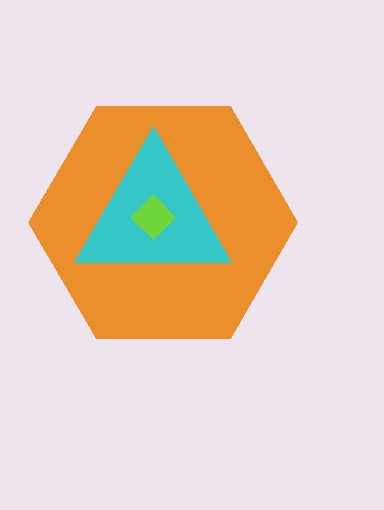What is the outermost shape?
The orange hexagon.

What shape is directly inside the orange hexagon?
The cyan triangle.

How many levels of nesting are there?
3.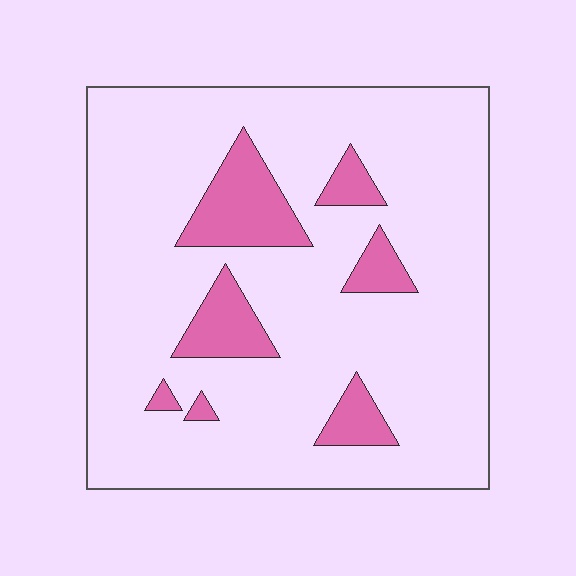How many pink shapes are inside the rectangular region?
7.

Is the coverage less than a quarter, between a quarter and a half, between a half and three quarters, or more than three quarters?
Less than a quarter.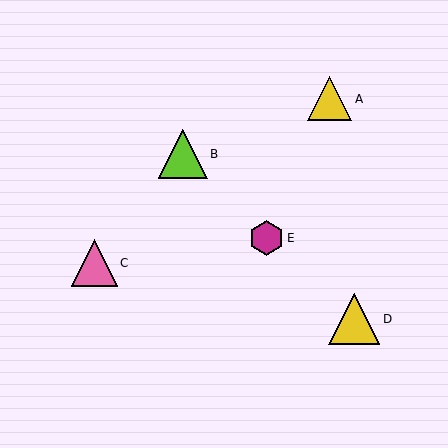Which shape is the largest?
The yellow triangle (labeled D) is the largest.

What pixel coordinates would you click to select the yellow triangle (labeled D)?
Click at (354, 319) to select the yellow triangle D.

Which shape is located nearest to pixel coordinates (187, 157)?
The lime triangle (labeled B) at (183, 154) is nearest to that location.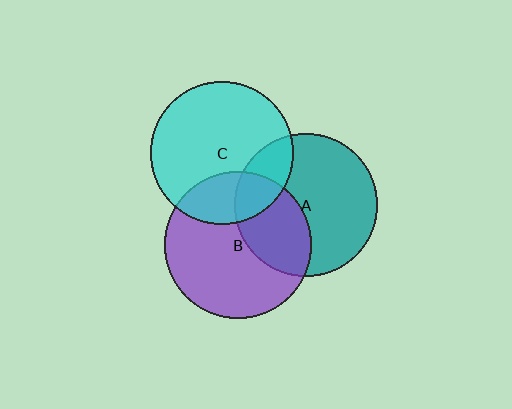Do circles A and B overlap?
Yes.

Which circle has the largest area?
Circle B (purple).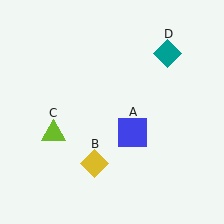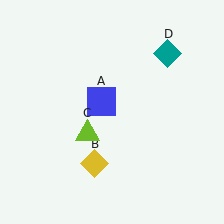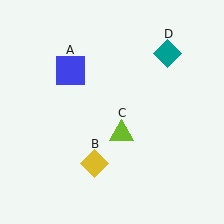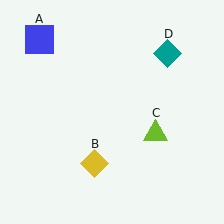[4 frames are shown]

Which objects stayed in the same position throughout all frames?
Yellow diamond (object B) and teal diamond (object D) remained stationary.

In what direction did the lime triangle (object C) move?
The lime triangle (object C) moved right.